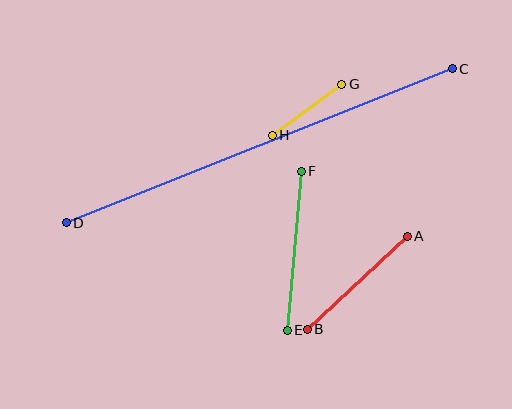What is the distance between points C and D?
The distance is approximately 415 pixels.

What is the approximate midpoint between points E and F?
The midpoint is at approximately (294, 251) pixels.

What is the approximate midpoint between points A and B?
The midpoint is at approximately (357, 283) pixels.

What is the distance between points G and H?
The distance is approximately 86 pixels.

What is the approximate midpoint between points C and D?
The midpoint is at approximately (259, 146) pixels.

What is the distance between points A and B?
The distance is approximately 136 pixels.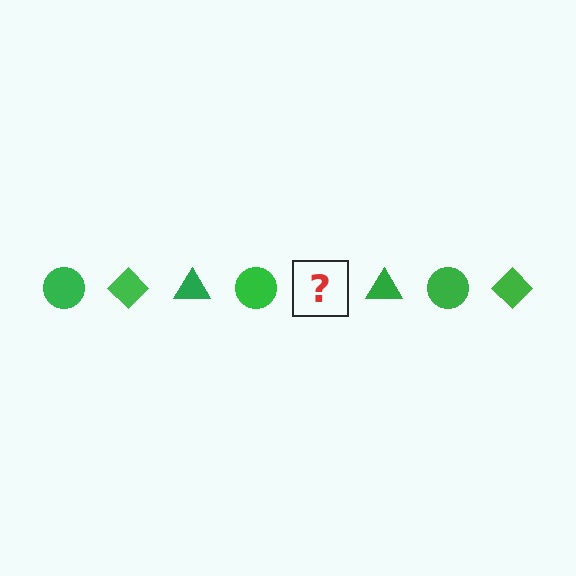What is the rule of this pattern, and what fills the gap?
The rule is that the pattern cycles through circle, diamond, triangle shapes in green. The gap should be filled with a green diamond.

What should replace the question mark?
The question mark should be replaced with a green diamond.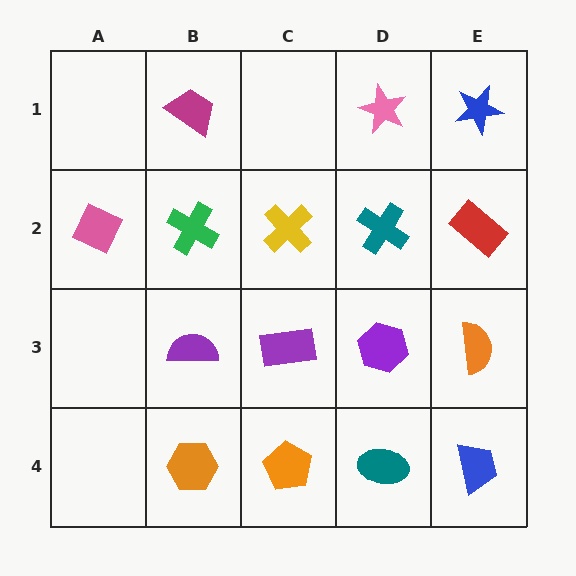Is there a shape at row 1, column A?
No, that cell is empty.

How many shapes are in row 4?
4 shapes.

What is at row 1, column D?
A pink star.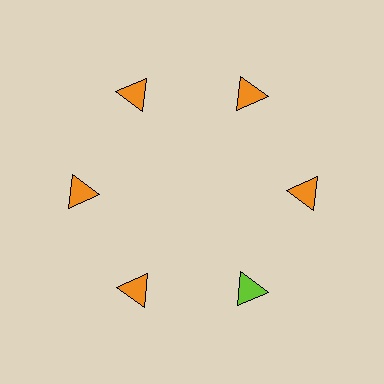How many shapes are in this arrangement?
There are 6 shapes arranged in a ring pattern.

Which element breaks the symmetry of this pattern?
The lime triangle at roughly the 5 o'clock position breaks the symmetry. All other shapes are orange triangles.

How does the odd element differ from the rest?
It has a different color: lime instead of orange.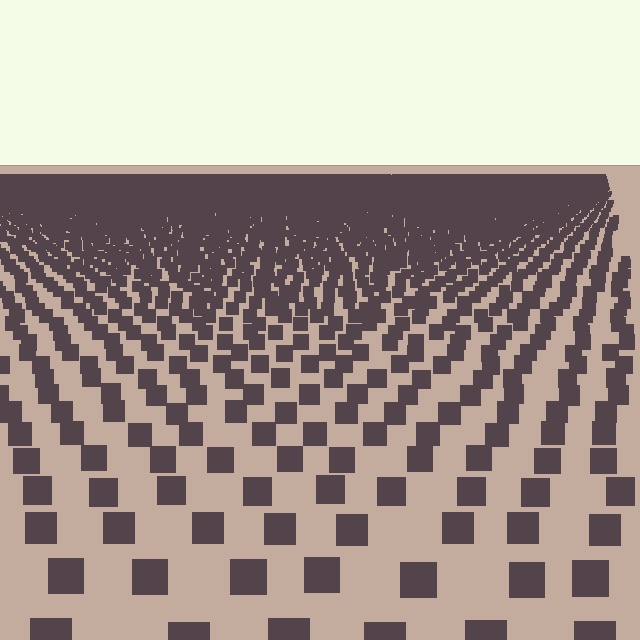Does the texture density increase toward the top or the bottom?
Density increases toward the top.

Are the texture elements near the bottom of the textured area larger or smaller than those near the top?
Larger. Near the bottom, elements are closer to the viewer and appear at a bigger on-screen size.